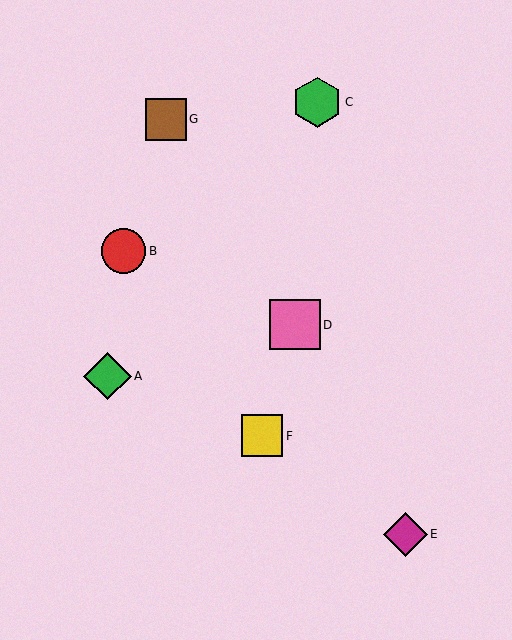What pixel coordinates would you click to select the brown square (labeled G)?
Click at (166, 119) to select the brown square G.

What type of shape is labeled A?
Shape A is a green diamond.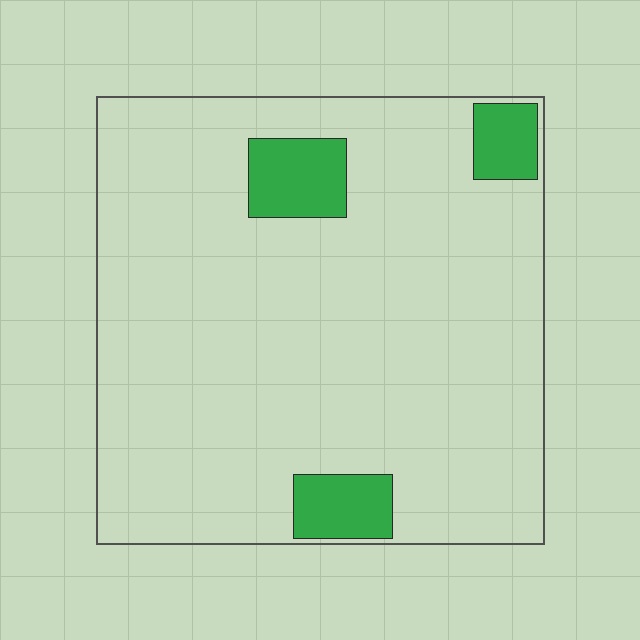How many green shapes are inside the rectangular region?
3.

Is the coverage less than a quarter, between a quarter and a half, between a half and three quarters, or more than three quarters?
Less than a quarter.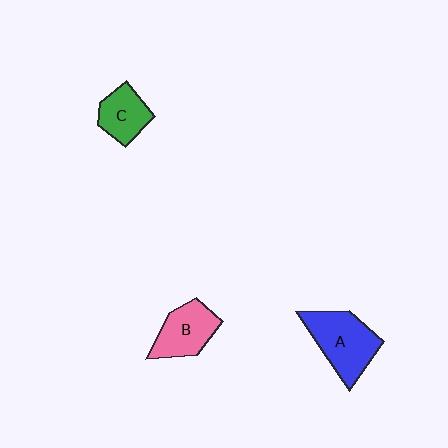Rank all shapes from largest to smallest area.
From largest to smallest: A (blue), B (pink), C (green).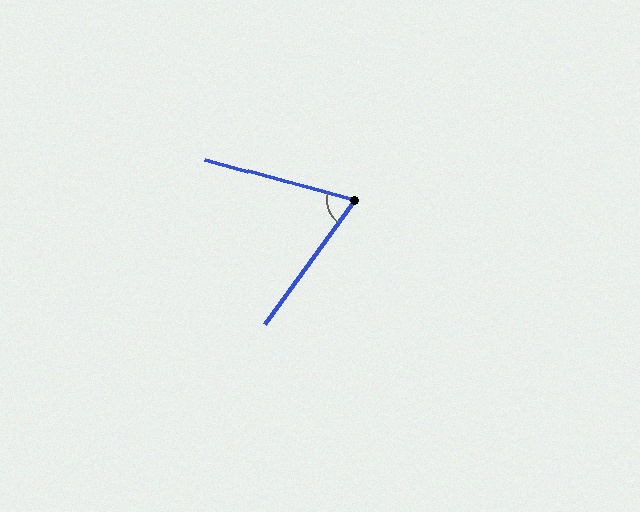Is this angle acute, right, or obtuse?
It is acute.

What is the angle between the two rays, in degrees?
Approximately 69 degrees.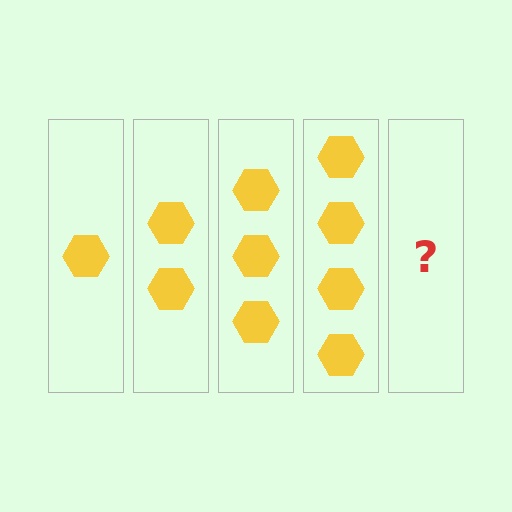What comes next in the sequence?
The next element should be 5 hexagons.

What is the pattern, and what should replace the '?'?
The pattern is that each step adds one more hexagon. The '?' should be 5 hexagons.